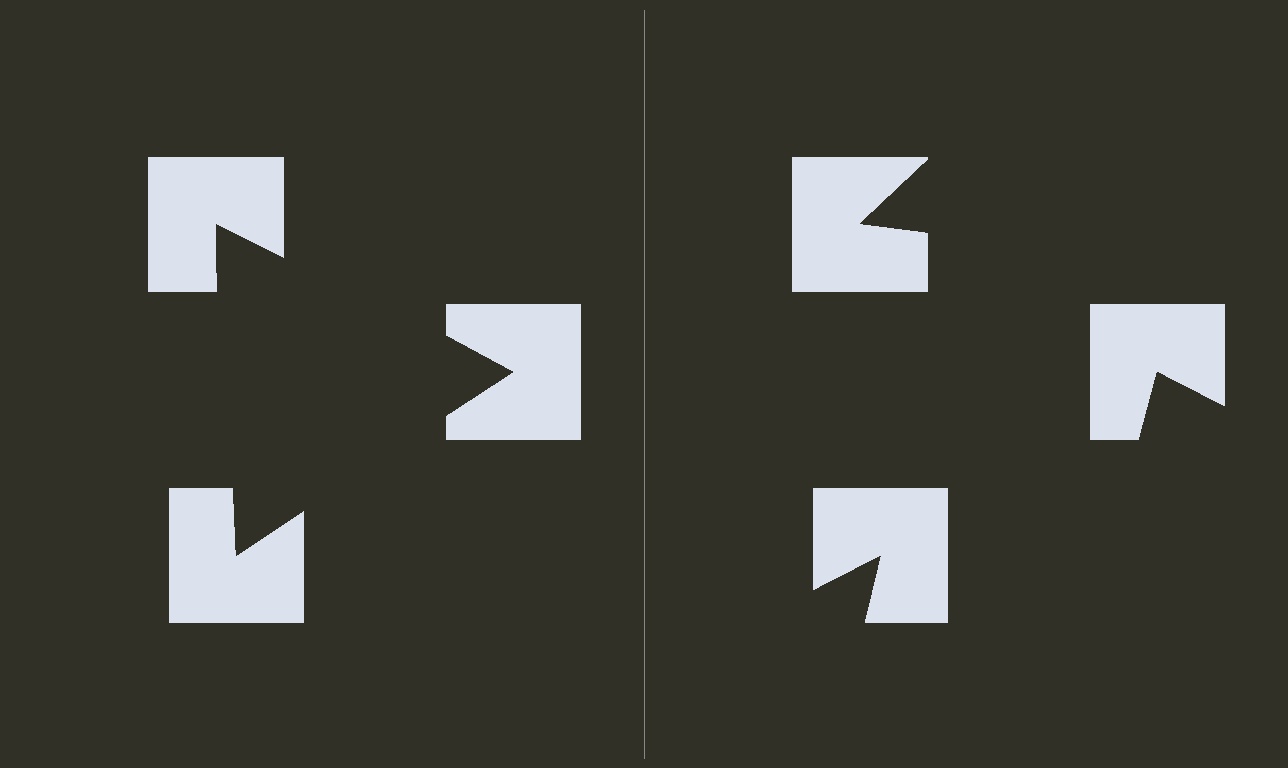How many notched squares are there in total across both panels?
6 — 3 on each side.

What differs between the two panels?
The notched squares are positioned identically on both sides; only the wedge orientations differ. On the left they align to a triangle; on the right they are misaligned.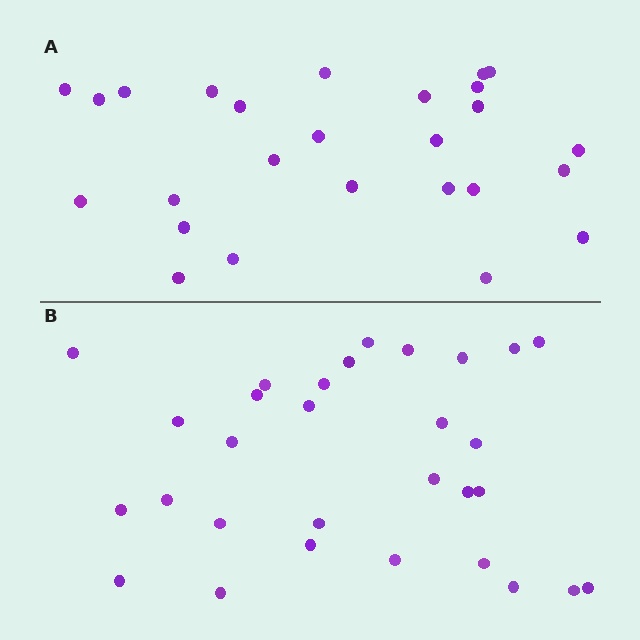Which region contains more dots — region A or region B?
Region B (the bottom region) has more dots.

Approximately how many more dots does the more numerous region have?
Region B has about 4 more dots than region A.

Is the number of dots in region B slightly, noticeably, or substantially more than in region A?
Region B has only slightly more — the two regions are fairly close. The ratio is roughly 1.2 to 1.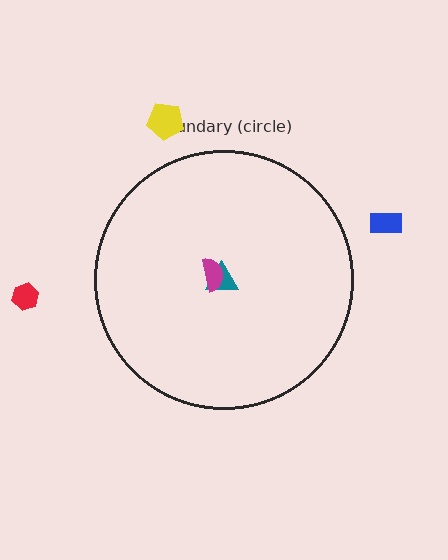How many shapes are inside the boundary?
2 inside, 3 outside.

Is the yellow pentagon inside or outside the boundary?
Outside.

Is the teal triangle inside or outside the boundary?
Inside.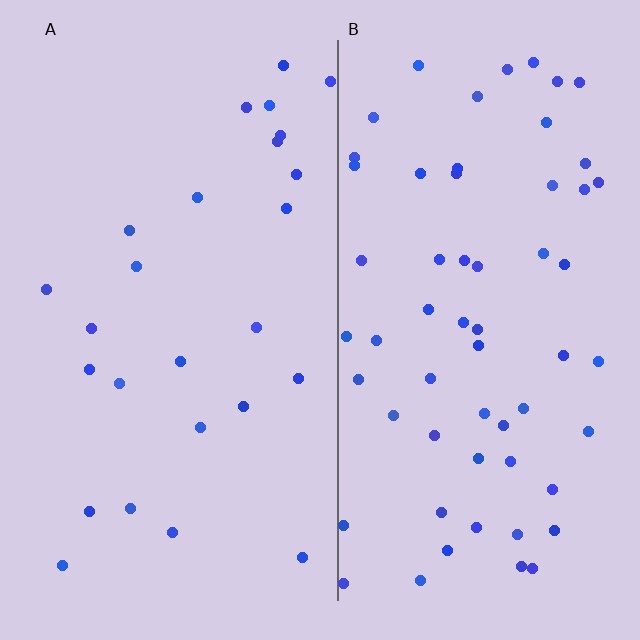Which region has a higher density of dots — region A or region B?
B (the right).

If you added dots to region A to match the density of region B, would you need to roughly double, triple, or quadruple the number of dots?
Approximately double.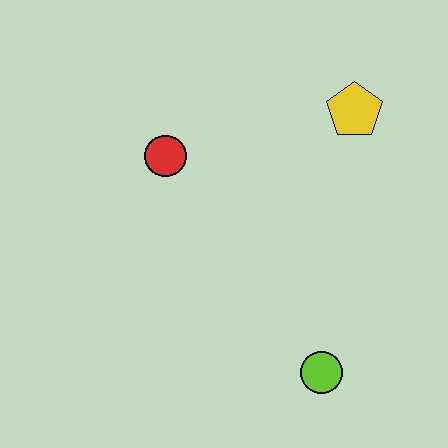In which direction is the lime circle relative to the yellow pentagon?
The lime circle is below the yellow pentagon.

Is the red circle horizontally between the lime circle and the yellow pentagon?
No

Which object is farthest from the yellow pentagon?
The lime circle is farthest from the yellow pentagon.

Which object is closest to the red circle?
The yellow pentagon is closest to the red circle.